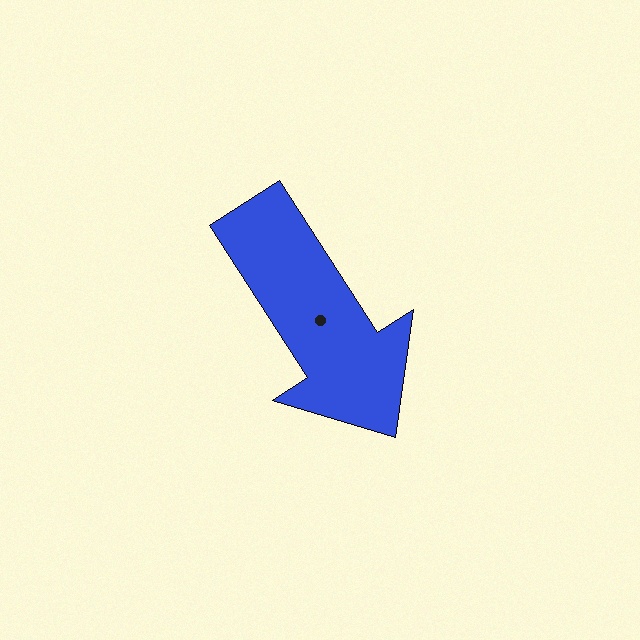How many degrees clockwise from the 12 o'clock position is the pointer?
Approximately 147 degrees.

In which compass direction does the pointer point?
Southeast.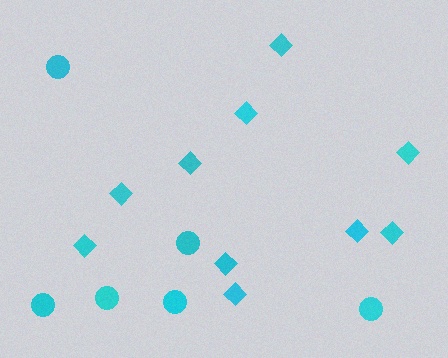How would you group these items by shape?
There are 2 groups: one group of diamonds (10) and one group of circles (6).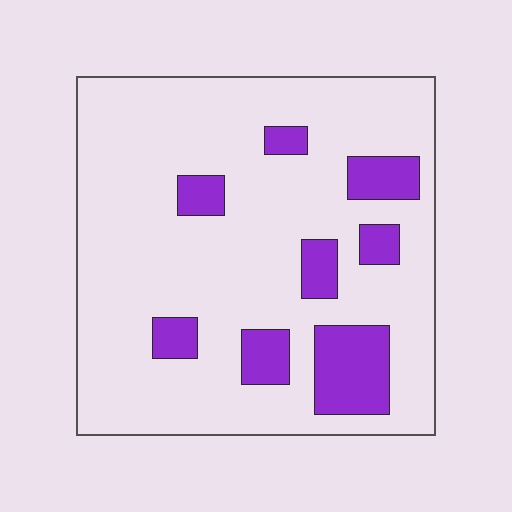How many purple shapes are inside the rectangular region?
8.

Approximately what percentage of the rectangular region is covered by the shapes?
Approximately 15%.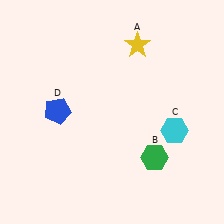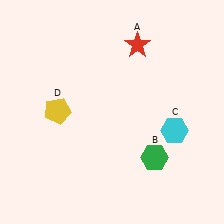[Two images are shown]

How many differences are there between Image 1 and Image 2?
There are 2 differences between the two images.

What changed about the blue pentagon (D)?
In Image 1, D is blue. In Image 2, it changed to yellow.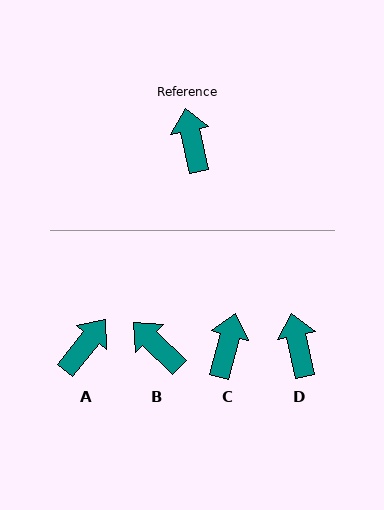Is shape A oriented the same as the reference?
No, it is off by about 51 degrees.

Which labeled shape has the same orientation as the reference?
D.